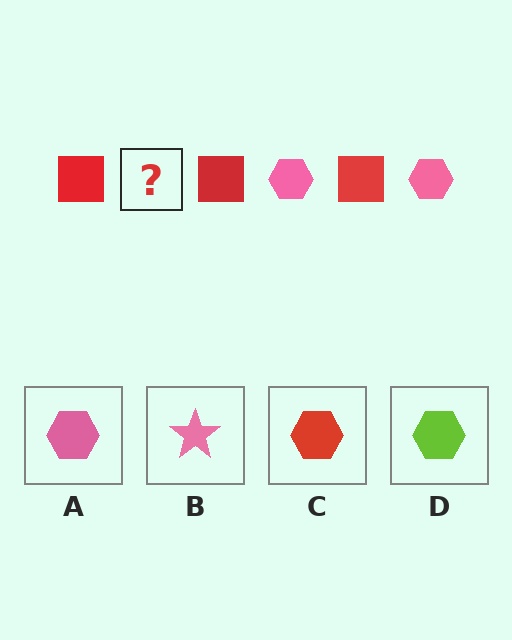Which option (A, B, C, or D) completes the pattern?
A.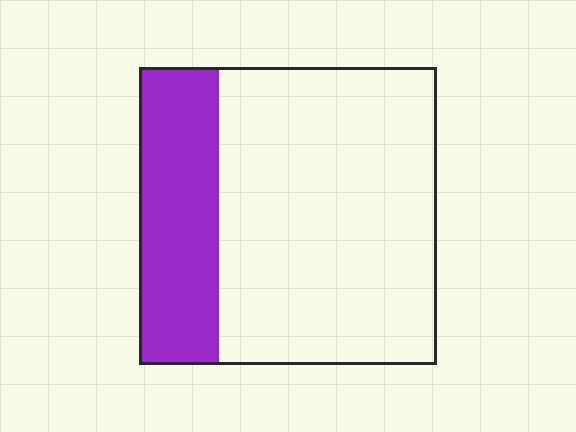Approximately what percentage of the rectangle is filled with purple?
Approximately 25%.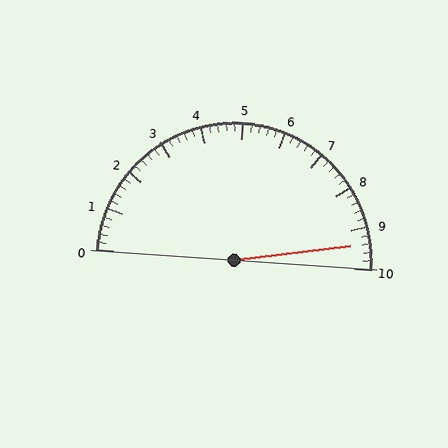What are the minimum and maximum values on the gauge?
The gauge ranges from 0 to 10.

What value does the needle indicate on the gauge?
The needle indicates approximately 9.4.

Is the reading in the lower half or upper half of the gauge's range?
The reading is in the upper half of the range (0 to 10).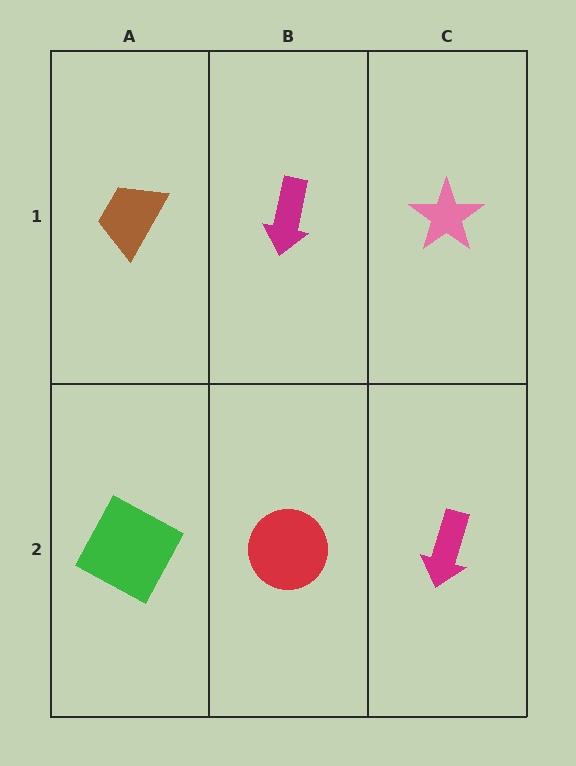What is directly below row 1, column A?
A green square.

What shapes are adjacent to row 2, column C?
A pink star (row 1, column C), a red circle (row 2, column B).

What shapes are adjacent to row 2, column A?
A brown trapezoid (row 1, column A), a red circle (row 2, column B).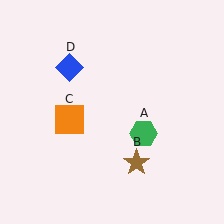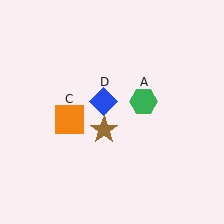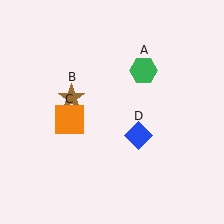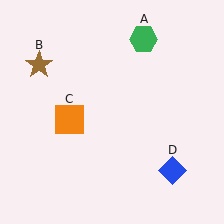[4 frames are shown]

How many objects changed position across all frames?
3 objects changed position: green hexagon (object A), brown star (object B), blue diamond (object D).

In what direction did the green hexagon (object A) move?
The green hexagon (object A) moved up.